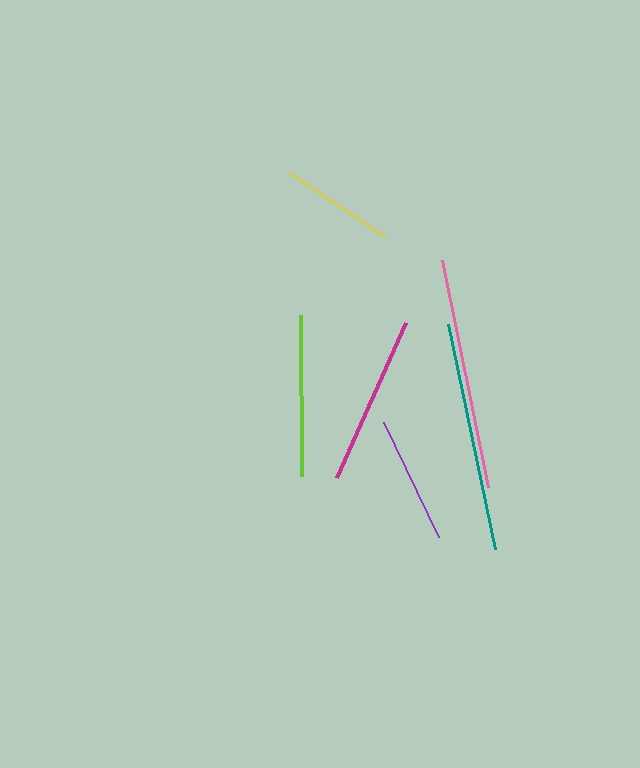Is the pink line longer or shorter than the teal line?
The pink line is longer than the teal line.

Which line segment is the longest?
The pink line is the longest at approximately 232 pixels.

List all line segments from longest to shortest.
From longest to shortest: pink, teal, magenta, lime, purple, yellow.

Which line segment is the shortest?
The yellow line is the shortest at approximately 114 pixels.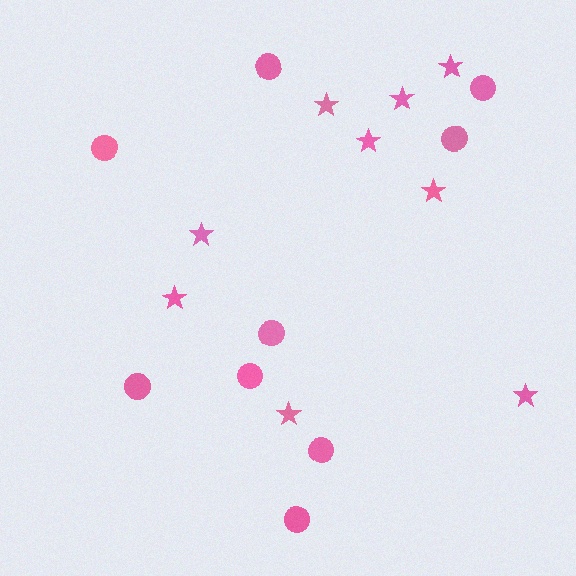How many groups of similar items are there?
There are 2 groups: one group of circles (9) and one group of stars (9).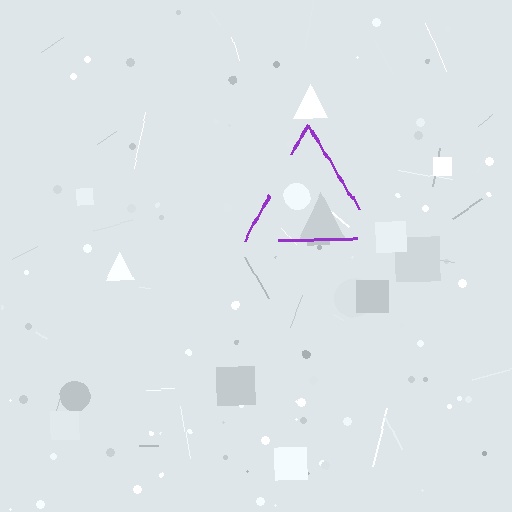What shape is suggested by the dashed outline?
The dashed outline suggests a triangle.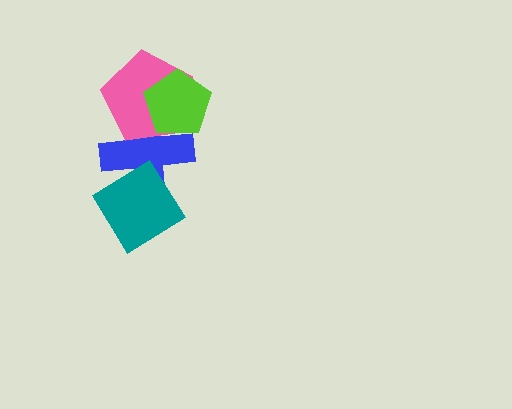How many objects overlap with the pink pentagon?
2 objects overlap with the pink pentagon.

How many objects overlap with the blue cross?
3 objects overlap with the blue cross.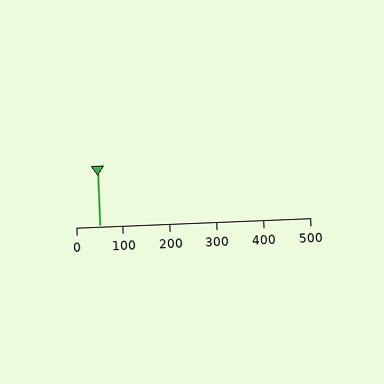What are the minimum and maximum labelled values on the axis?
The axis runs from 0 to 500.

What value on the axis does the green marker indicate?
The marker indicates approximately 50.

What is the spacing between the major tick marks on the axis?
The major ticks are spaced 100 apart.